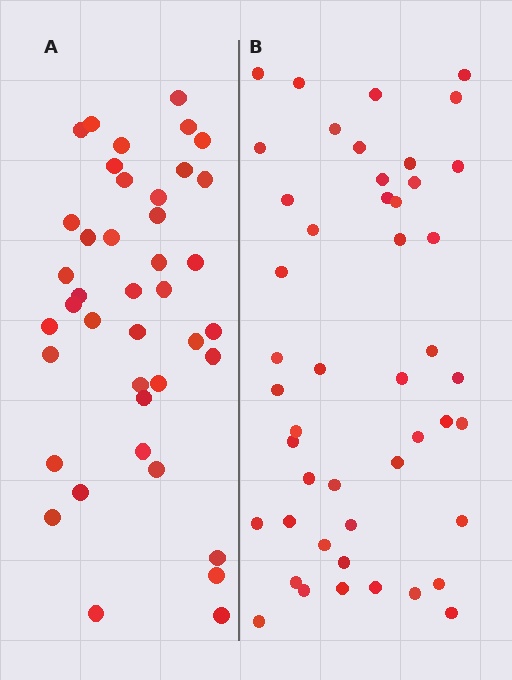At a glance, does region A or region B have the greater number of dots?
Region B (the right region) has more dots.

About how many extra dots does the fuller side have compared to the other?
Region B has about 6 more dots than region A.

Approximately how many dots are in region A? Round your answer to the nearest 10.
About 40 dots. (The exact count is 41, which rounds to 40.)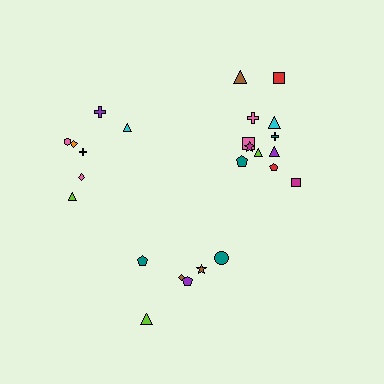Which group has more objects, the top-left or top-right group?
The top-right group.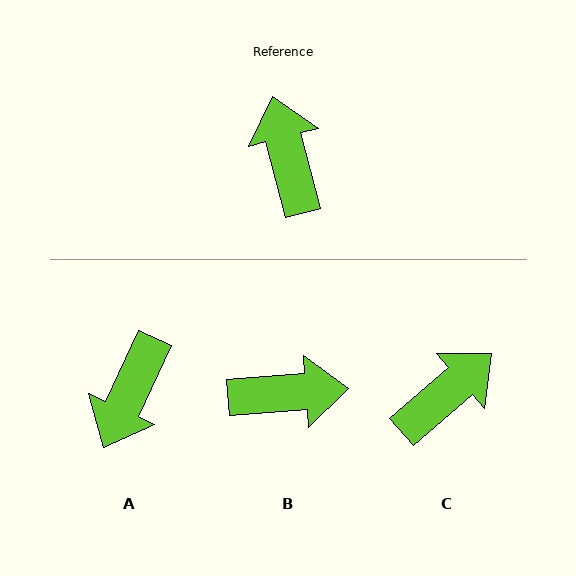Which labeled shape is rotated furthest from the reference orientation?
A, about 140 degrees away.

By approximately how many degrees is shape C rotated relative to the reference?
Approximately 64 degrees clockwise.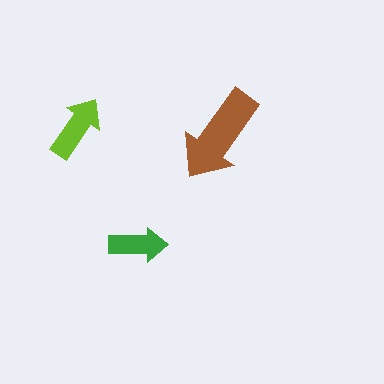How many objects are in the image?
There are 3 objects in the image.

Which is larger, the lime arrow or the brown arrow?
The brown one.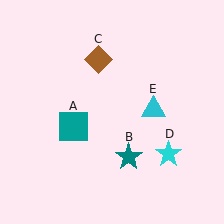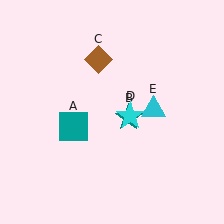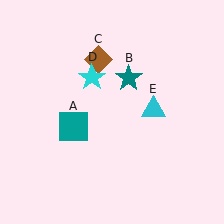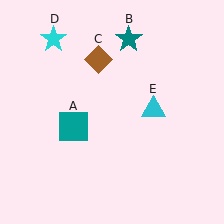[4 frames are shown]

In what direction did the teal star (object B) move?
The teal star (object B) moved up.